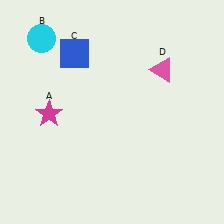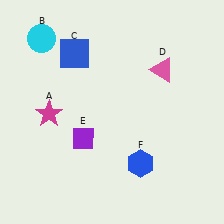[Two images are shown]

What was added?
A purple diamond (E), a blue hexagon (F) were added in Image 2.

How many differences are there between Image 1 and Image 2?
There are 2 differences between the two images.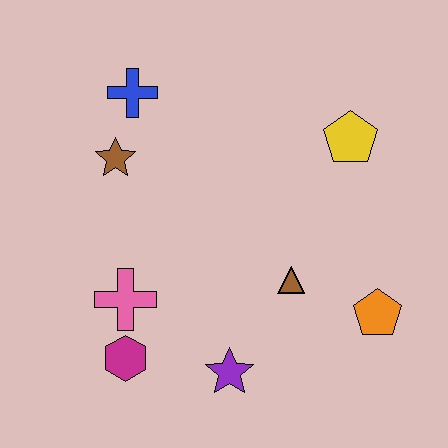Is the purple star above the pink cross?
No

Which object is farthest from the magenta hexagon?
The yellow pentagon is farthest from the magenta hexagon.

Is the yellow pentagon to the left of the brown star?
No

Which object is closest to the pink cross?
The magenta hexagon is closest to the pink cross.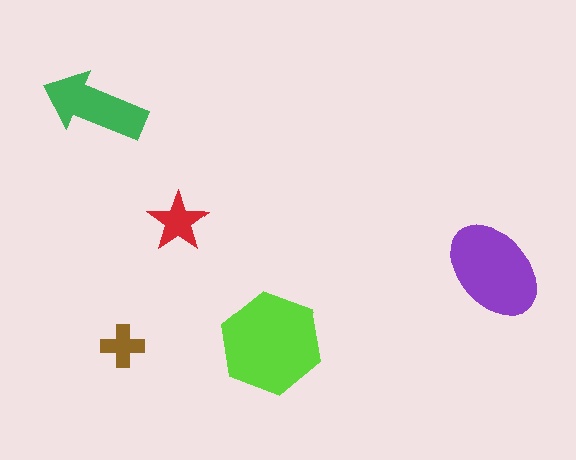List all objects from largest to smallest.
The lime hexagon, the purple ellipse, the green arrow, the red star, the brown cross.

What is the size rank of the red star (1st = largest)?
4th.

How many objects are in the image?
There are 5 objects in the image.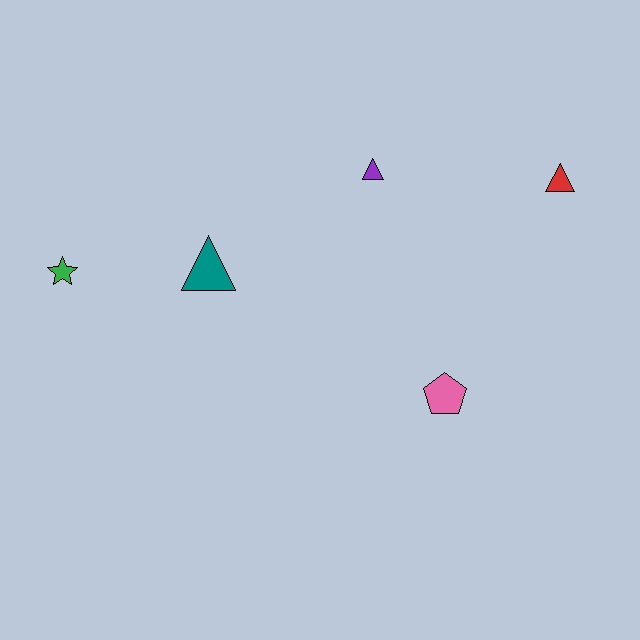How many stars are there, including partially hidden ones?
There is 1 star.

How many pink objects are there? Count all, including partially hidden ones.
There is 1 pink object.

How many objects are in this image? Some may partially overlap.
There are 5 objects.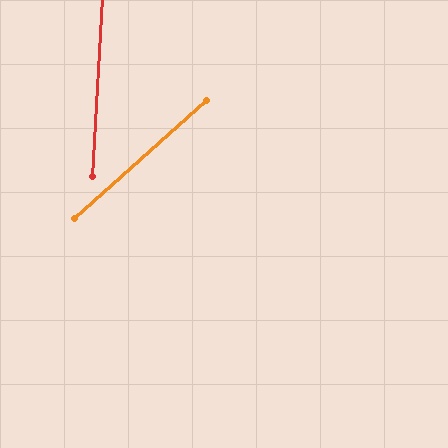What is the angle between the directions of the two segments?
Approximately 45 degrees.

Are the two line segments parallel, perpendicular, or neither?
Neither parallel nor perpendicular — they differ by about 45°.